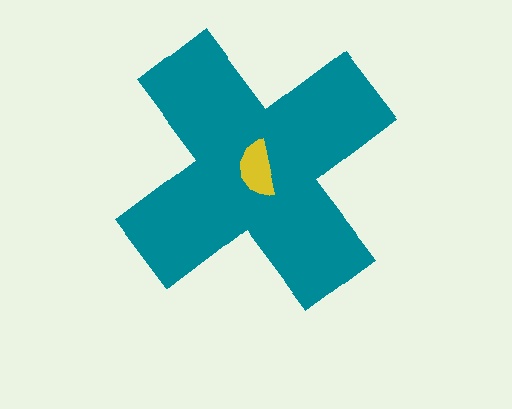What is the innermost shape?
The yellow semicircle.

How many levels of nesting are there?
2.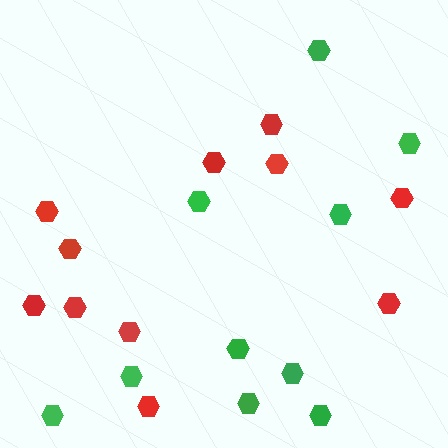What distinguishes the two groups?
There are 2 groups: one group of red hexagons (11) and one group of green hexagons (10).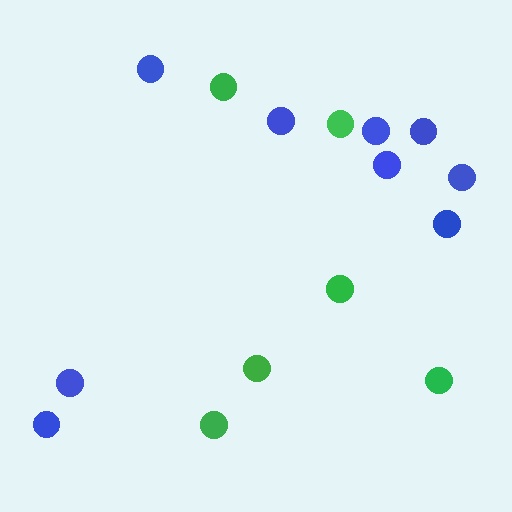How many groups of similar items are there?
There are 2 groups: one group of green circles (6) and one group of blue circles (9).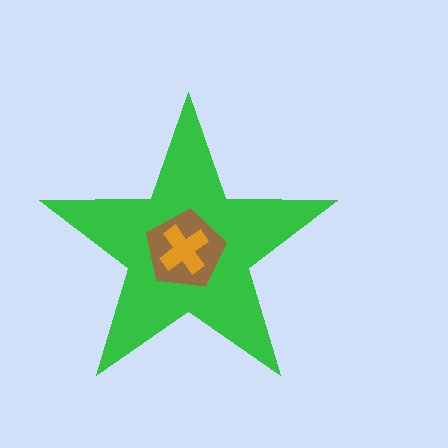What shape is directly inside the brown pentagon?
The orange cross.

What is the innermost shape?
The orange cross.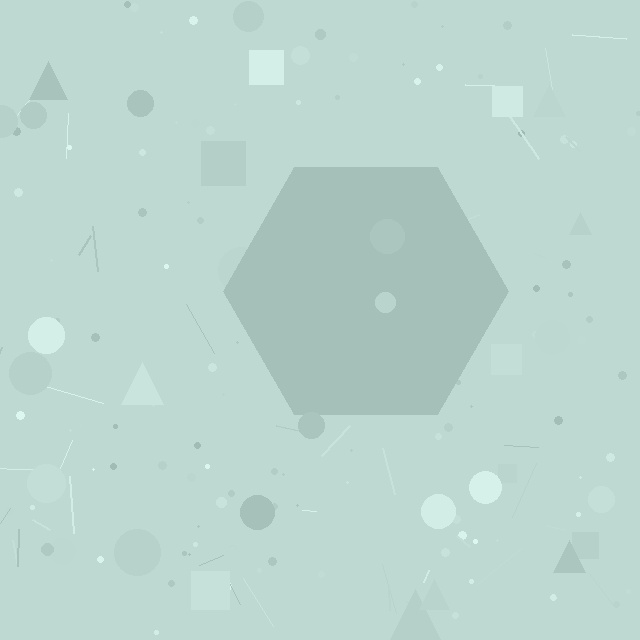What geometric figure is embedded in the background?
A hexagon is embedded in the background.